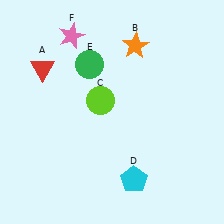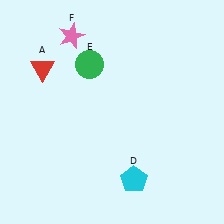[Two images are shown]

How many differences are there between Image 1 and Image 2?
There are 2 differences between the two images.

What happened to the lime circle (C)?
The lime circle (C) was removed in Image 2. It was in the top-left area of Image 1.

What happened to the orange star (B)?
The orange star (B) was removed in Image 2. It was in the top-right area of Image 1.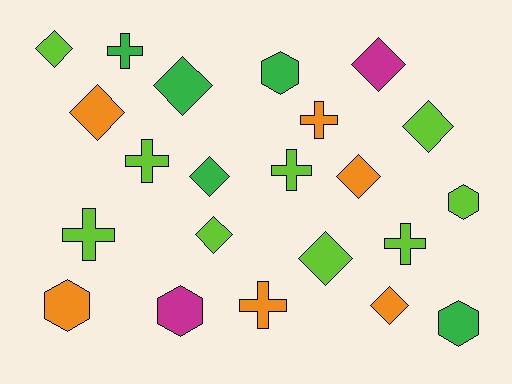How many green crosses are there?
There is 1 green cross.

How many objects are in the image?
There are 22 objects.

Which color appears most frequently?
Lime, with 9 objects.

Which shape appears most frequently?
Diamond, with 10 objects.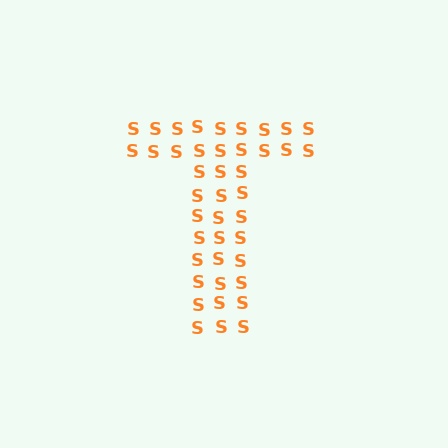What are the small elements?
The small elements are letter S's.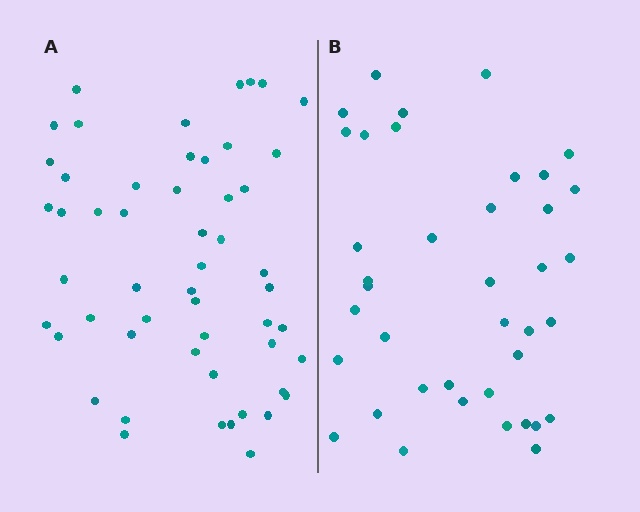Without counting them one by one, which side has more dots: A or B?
Region A (the left region) has more dots.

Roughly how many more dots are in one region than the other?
Region A has approximately 15 more dots than region B.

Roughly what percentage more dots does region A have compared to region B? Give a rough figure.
About 35% more.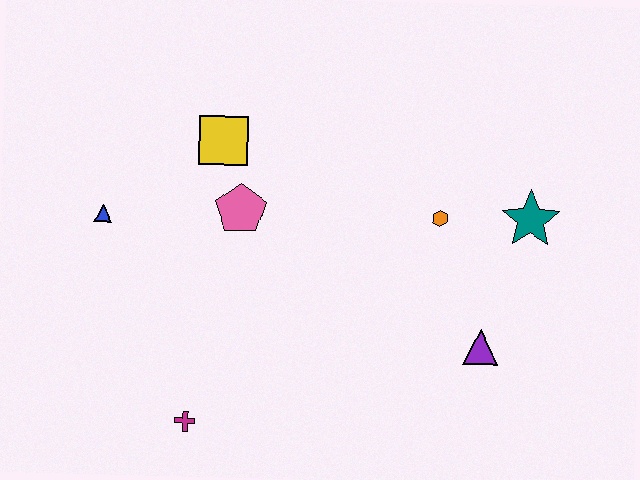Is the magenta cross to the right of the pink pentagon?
No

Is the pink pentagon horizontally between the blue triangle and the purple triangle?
Yes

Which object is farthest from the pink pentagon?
The teal star is farthest from the pink pentagon.